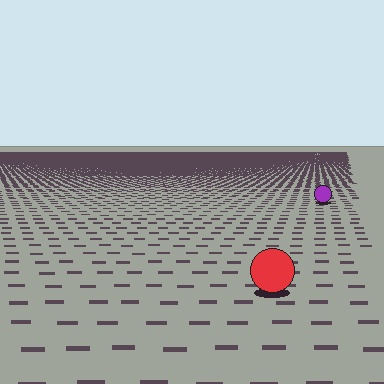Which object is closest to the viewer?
The red circle is closest. The texture marks near it are larger and more spread out.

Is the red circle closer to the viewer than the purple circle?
Yes. The red circle is closer — you can tell from the texture gradient: the ground texture is coarser near it.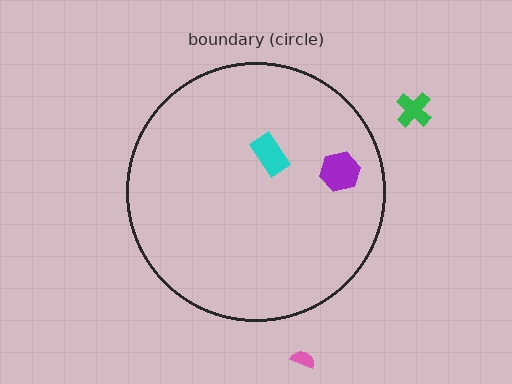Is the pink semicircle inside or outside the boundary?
Outside.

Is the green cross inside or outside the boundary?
Outside.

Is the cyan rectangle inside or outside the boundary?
Inside.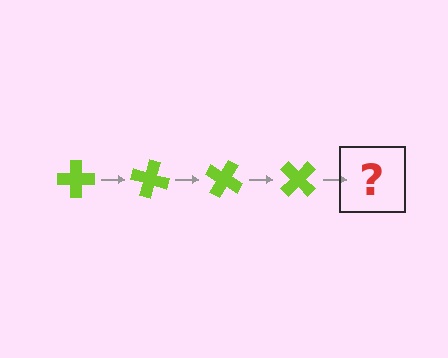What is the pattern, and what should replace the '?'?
The pattern is that the cross rotates 15 degrees each step. The '?' should be a lime cross rotated 60 degrees.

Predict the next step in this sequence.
The next step is a lime cross rotated 60 degrees.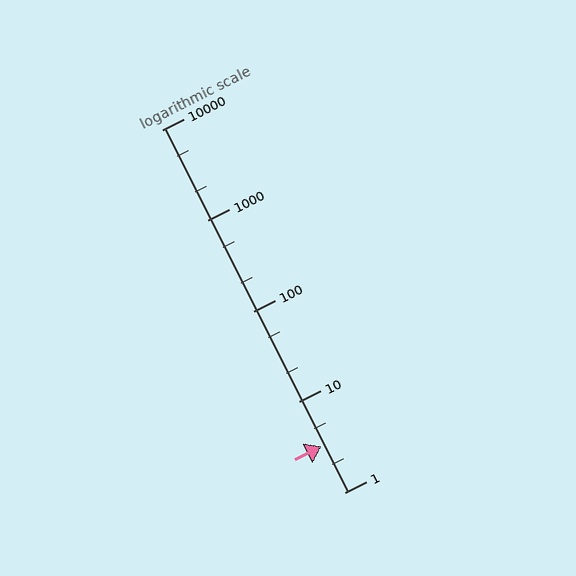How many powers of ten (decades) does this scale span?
The scale spans 4 decades, from 1 to 10000.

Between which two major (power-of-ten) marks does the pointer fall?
The pointer is between 1 and 10.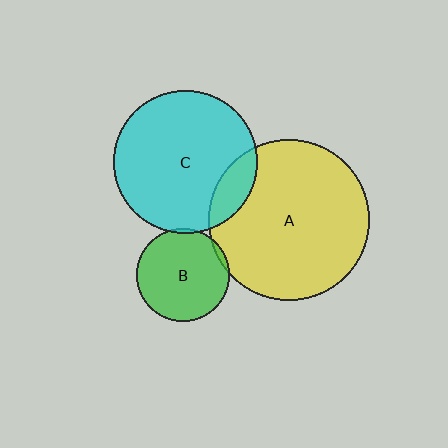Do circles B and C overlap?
Yes.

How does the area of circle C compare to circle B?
Approximately 2.4 times.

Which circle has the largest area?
Circle A (yellow).